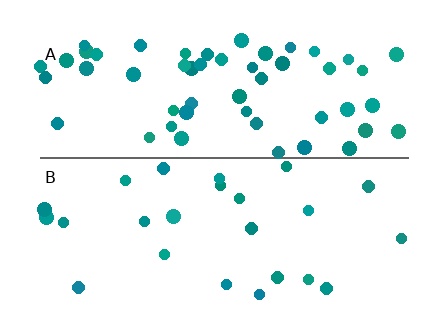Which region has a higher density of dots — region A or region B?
A (the top).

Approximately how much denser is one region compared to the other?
Approximately 2.4× — region A over region B.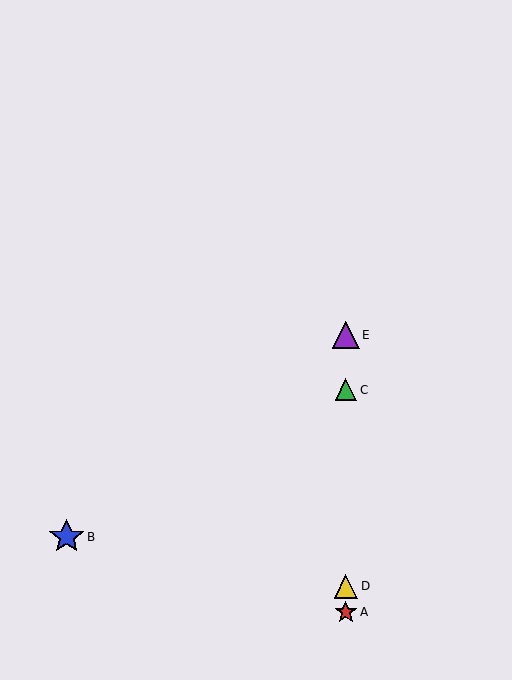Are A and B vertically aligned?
No, A is at x≈346 and B is at x≈67.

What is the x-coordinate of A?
Object A is at x≈346.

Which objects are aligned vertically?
Objects A, C, D, E are aligned vertically.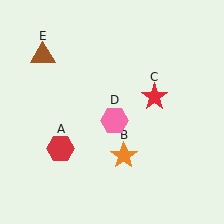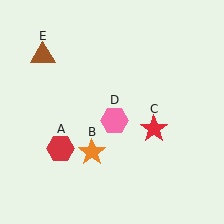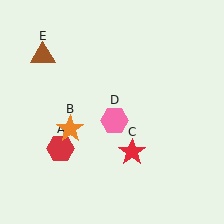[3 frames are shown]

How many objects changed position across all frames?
2 objects changed position: orange star (object B), red star (object C).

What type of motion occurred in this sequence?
The orange star (object B), red star (object C) rotated clockwise around the center of the scene.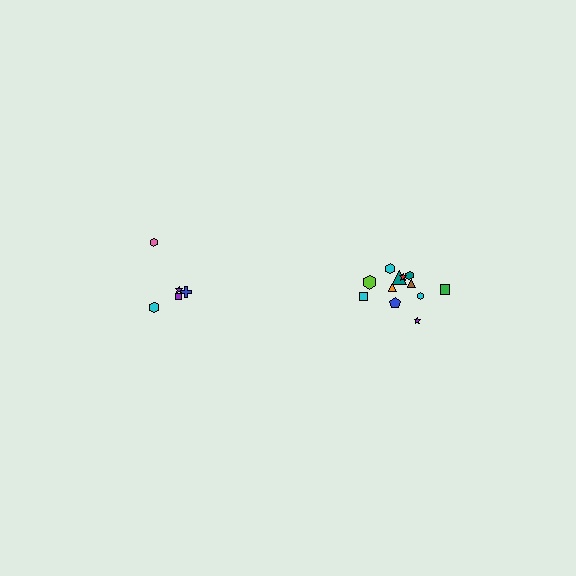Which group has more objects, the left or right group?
The right group.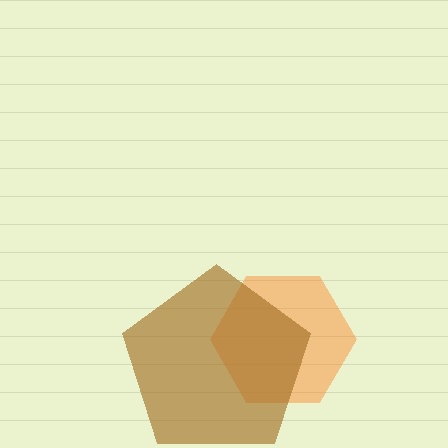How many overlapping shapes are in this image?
There are 2 overlapping shapes in the image.